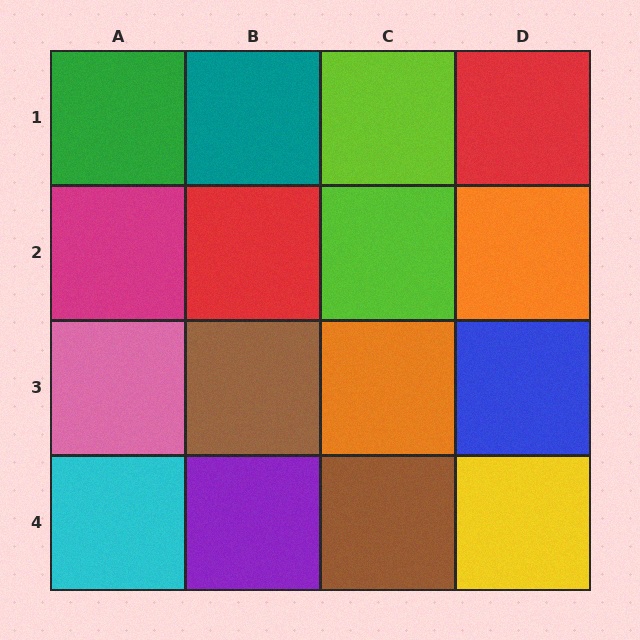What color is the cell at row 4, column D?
Yellow.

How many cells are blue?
1 cell is blue.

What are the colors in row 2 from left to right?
Magenta, red, lime, orange.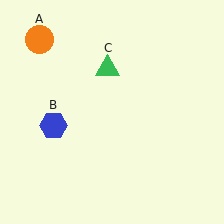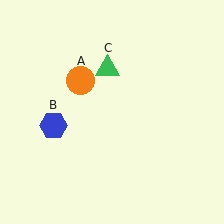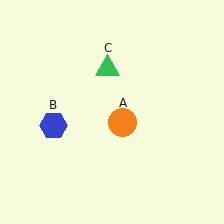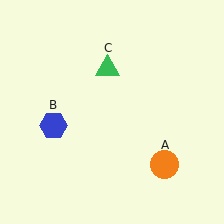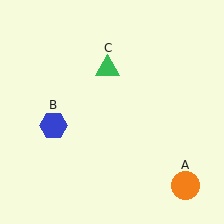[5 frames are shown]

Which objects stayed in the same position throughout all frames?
Blue hexagon (object B) and green triangle (object C) remained stationary.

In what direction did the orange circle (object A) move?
The orange circle (object A) moved down and to the right.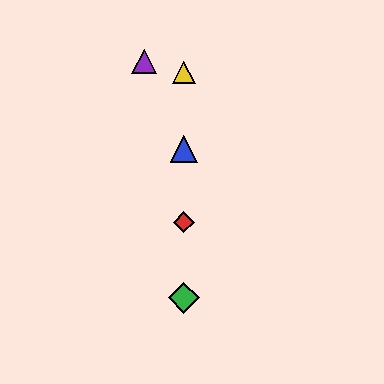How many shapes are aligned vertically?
4 shapes (the red diamond, the blue triangle, the green diamond, the yellow triangle) are aligned vertically.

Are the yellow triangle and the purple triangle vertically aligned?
No, the yellow triangle is at x≈184 and the purple triangle is at x≈144.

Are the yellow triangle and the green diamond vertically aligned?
Yes, both are at x≈184.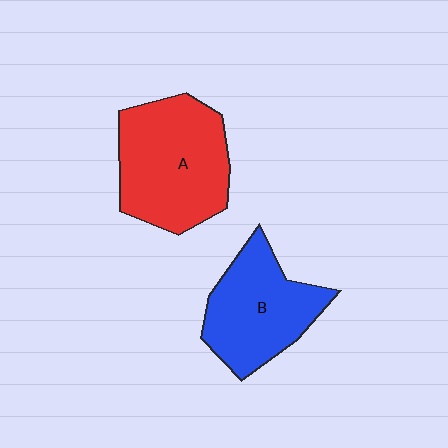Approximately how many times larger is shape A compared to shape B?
Approximately 1.2 times.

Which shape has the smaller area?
Shape B (blue).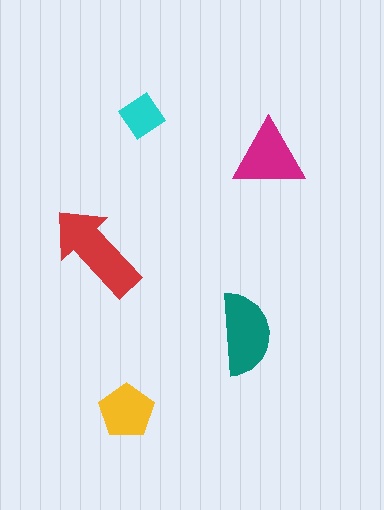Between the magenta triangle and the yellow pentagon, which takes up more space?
The magenta triangle.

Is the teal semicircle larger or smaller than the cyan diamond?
Larger.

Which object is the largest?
The red arrow.